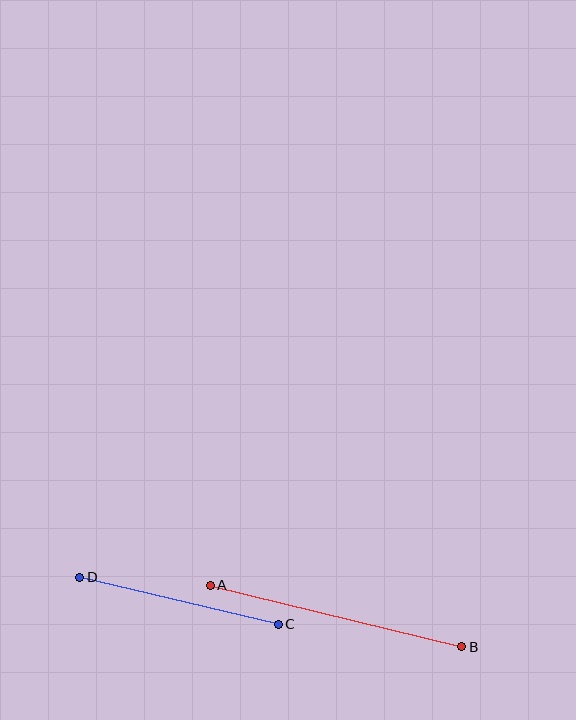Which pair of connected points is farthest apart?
Points A and B are farthest apart.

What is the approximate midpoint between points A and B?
The midpoint is at approximately (336, 616) pixels.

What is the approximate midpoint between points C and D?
The midpoint is at approximately (179, 601) pixels.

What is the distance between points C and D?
The distance is approximately 204 pixels.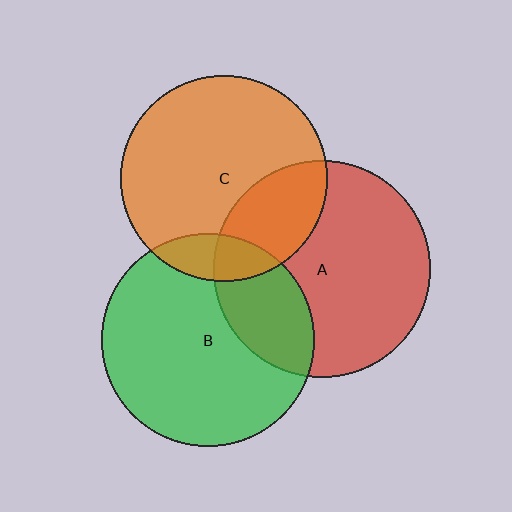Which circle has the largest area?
Circle A (red).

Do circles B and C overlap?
Yes.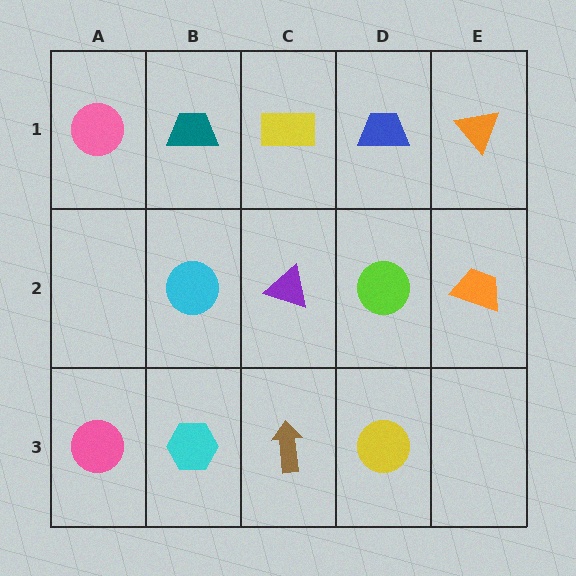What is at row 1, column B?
A teal trapezoid.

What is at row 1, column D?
A blue trapezoid.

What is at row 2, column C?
A purple triangle.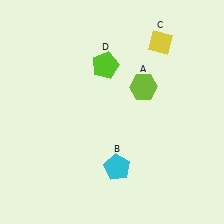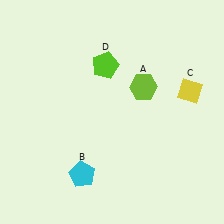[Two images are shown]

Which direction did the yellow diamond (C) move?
The yellow diamond (C) moved down.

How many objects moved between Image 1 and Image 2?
2 objects moved between the two images.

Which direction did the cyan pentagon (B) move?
The cyan pentagon (B) moved left.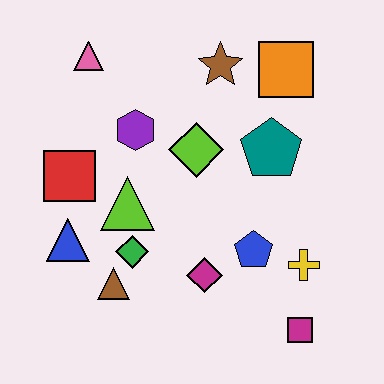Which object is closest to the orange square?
The brown star is closest to the orange square.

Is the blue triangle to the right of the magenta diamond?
No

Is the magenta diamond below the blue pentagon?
Yes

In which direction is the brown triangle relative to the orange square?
The brown triangle is below the orange square.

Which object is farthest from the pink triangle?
The magenta square is farthest from the pink triangle.